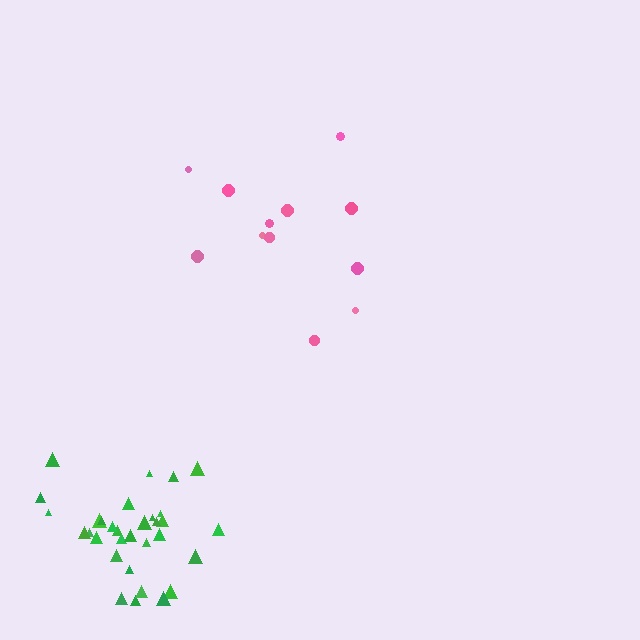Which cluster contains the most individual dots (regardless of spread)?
Green (32).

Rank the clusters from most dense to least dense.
green, pink.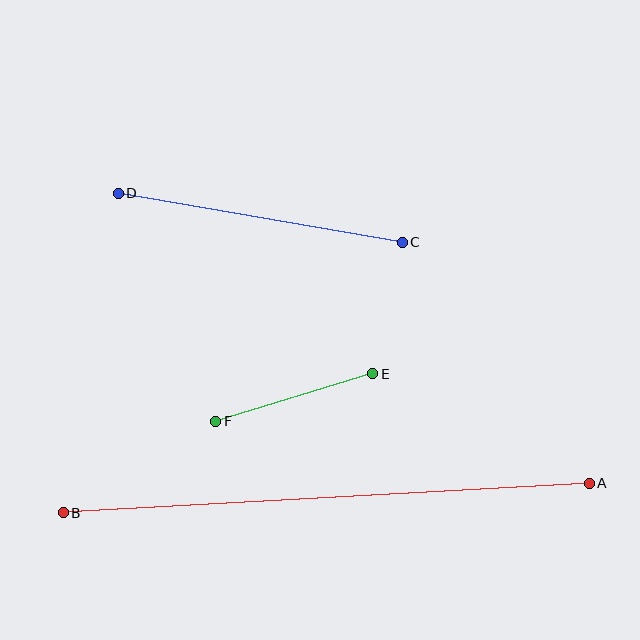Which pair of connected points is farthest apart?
Points A and B are farthest apart.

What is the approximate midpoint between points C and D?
The midpoint is at approximately (260, 218) pixels.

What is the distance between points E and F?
The distance is approximately 164 pixels.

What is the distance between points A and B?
The distance is approximately 527 pixels.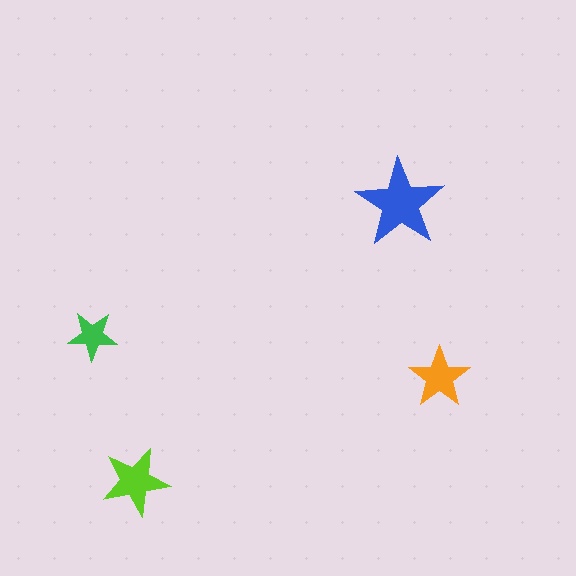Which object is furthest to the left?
The green star is leftmost.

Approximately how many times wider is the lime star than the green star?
About 1.5 times wider.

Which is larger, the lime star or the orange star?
The lime one.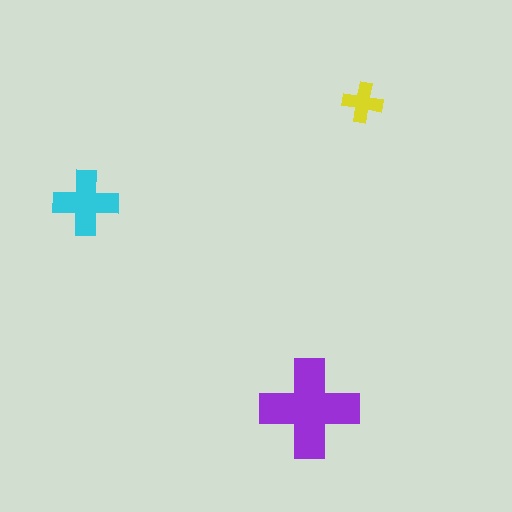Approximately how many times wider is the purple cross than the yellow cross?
About 2.5 times wider.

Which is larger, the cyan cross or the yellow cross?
The cyan one.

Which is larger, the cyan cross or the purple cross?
The purple one.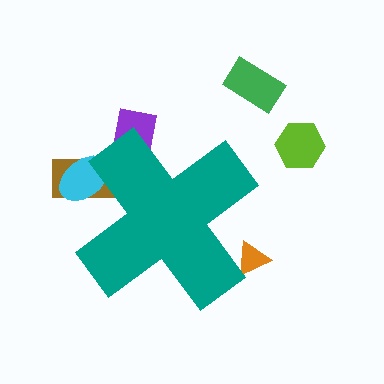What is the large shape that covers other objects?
A teal cross.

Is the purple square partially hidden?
Yes, the purple square is partially hidden behind the teal cross.